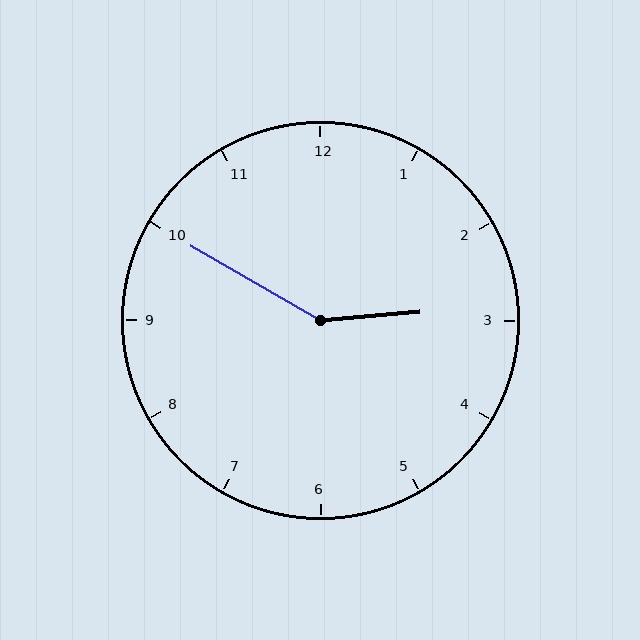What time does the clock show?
2:50.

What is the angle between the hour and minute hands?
Approximately 145 degrees.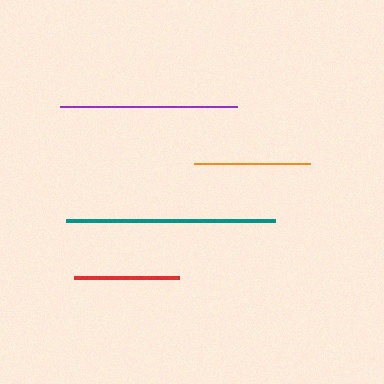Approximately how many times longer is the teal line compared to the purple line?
The teal line is approximately 1.2 times the length of the purple line.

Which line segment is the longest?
The teal line is the longest at approximately 209 pixels.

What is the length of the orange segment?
The orange segment is approximately 116 pixels long.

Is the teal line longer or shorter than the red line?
The teal line is longer than the red line.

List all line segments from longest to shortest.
From longest to shortest: teal, purple, orange, red.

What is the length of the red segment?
The red segment is approximately 106 pixels long.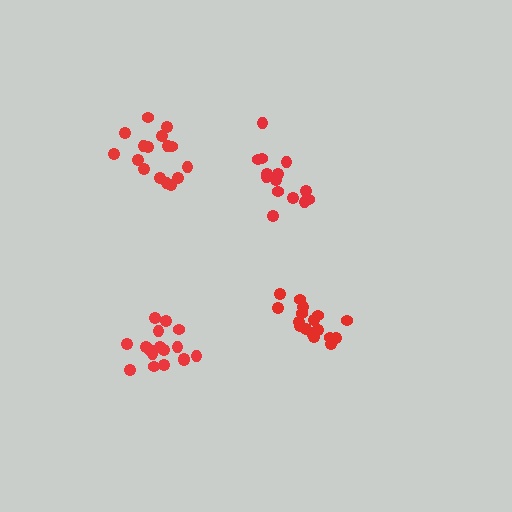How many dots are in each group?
Group 1: 17 dots, Group 2: 17 dots, Group 3: 14 dots, Group 4: 16 dots (64 total).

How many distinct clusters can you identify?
There are 4 distinct clusters.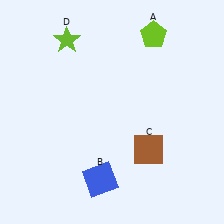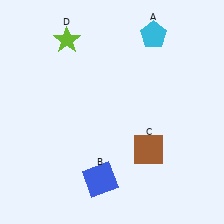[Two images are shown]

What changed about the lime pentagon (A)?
In Image 1, A is lime. In Image 2, it changed to cyan.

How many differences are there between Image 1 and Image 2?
There is 1 difference between the two images.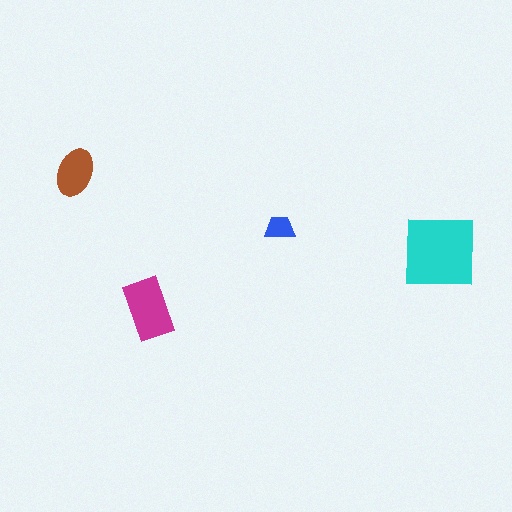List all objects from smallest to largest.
The blue trapezoid, the brown ellipse, the magenta rectangle, the cyan square.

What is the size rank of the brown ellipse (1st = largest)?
3rd.